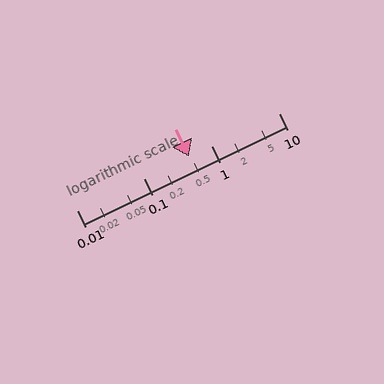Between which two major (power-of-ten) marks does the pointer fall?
The pointer is between 0.1 and 1.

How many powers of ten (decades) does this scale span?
The scale spans 3 decades, from 0.01 to 10.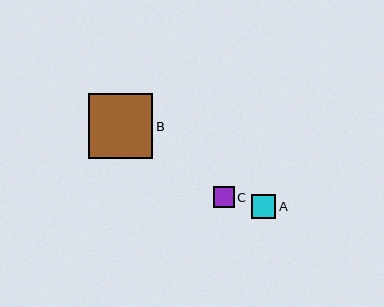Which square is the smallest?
Square C is the smallest with a size of approximately 21 pixels.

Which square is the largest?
Square B is the largest with a size of approximately 64 pixels.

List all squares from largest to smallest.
From largest to smallest: B, A, C.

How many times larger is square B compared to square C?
Square B is approximately 3.1 times the size of square C.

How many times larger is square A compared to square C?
Square A is approximately 1.2 times the size of square C.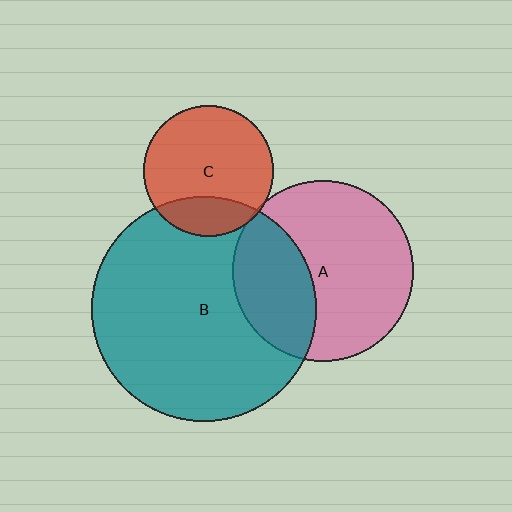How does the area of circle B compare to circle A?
Approximately 1.5 times.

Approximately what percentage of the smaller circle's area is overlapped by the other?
Approximately 5%.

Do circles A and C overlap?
Yes.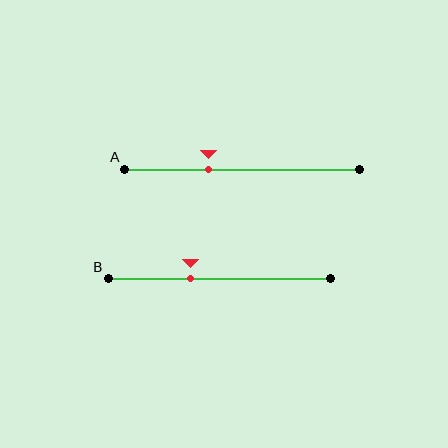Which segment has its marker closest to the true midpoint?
Segment B has its marker closest to the true midpoint.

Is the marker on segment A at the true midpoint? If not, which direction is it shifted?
No, the marker on segment A is shifted to the left by about 14% of the segment length.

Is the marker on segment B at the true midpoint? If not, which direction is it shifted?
No, the marker on segment B is shifted to the left by about 13% of the segment length.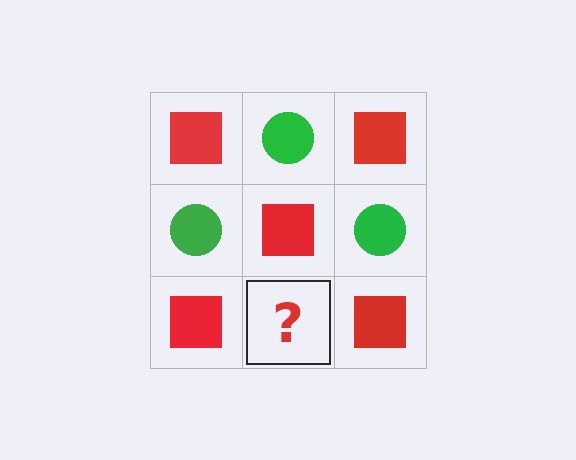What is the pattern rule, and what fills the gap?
The rule is that it alternates red square and green circle in a checkerboard pattern. The gap should be filled with a green circle.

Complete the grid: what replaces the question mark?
The question mark should be replaced with a green circle.